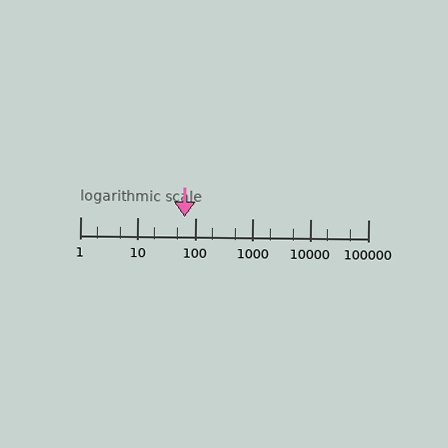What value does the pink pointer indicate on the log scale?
The pointer indicates approximately 64.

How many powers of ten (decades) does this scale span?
The scale spans 5 decades, from 1 to 100000.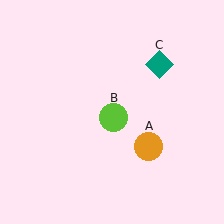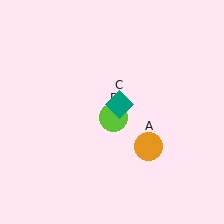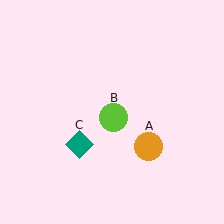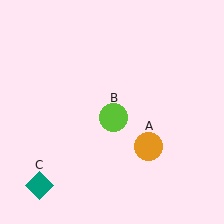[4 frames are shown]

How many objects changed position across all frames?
1 object changed position: teal diamond (object C).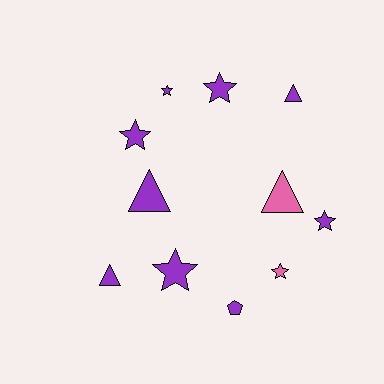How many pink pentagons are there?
There are no pink pentagons.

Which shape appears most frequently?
Star, with 6 objects.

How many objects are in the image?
There are 11 objects.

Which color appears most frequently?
Purple, with 9 objects.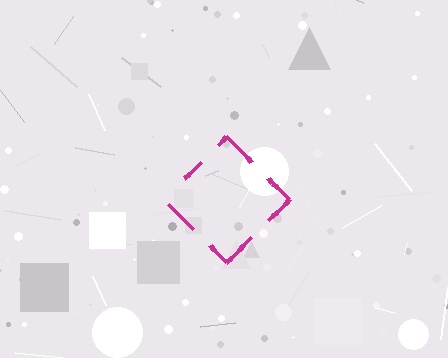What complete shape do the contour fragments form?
The contour fragments form a diamond.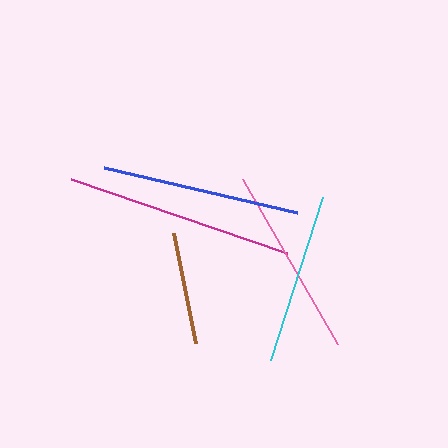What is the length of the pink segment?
The pink segment is approximately 190 pixels long.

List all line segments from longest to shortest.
From longest to shortest: magenta, blue, pink, cyan, brown.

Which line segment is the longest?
The magenta line is the longest at approximately 228 pixels.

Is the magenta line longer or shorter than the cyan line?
The magenta line is longer than the cyan line.